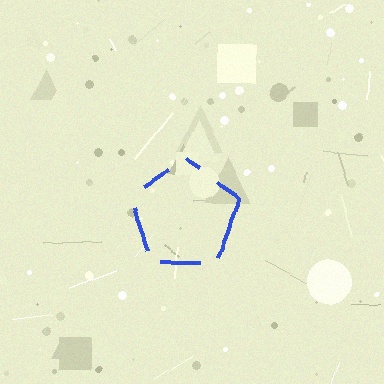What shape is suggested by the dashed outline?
The dashed outline suggests a pentagon.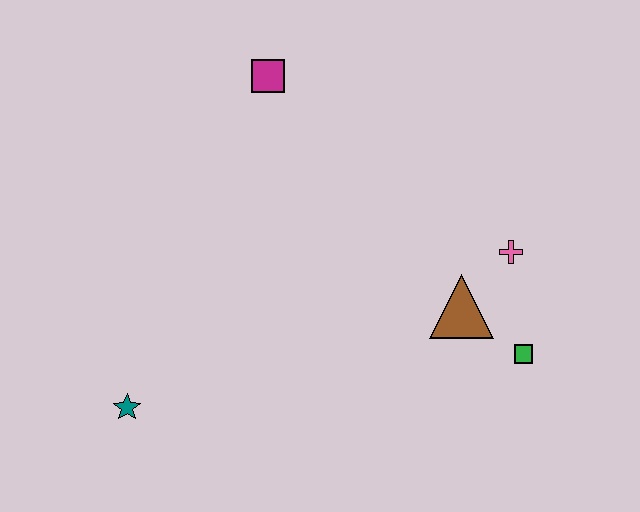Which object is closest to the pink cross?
The brown triangle is closest to the pink cross.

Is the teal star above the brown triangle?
No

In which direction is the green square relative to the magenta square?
The green square is below the magenta square.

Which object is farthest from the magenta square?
The green square is farthest from the magenta square.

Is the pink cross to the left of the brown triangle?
No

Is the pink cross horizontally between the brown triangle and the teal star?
No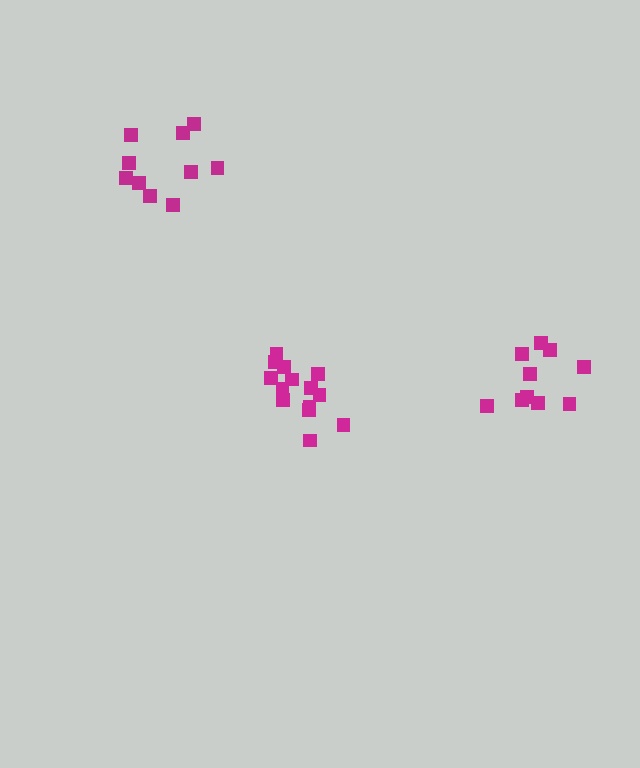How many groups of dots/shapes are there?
There are 3 groups.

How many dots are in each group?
Group 1: 10 dots, Group 2: 14 dots, Group 3: 10 dots (34 total).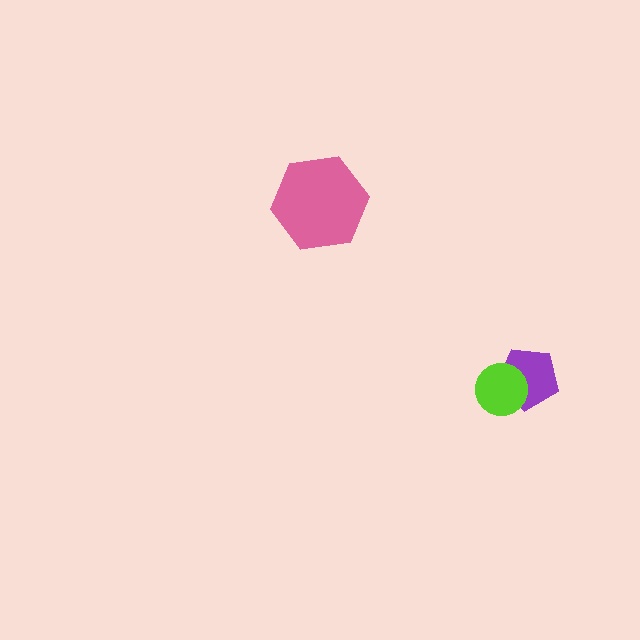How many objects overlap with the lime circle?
1 object overlaps with the lime circle.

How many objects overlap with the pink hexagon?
0 objects overlap with the pink hexagon.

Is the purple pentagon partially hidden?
Yes, it is partially covered by another shape.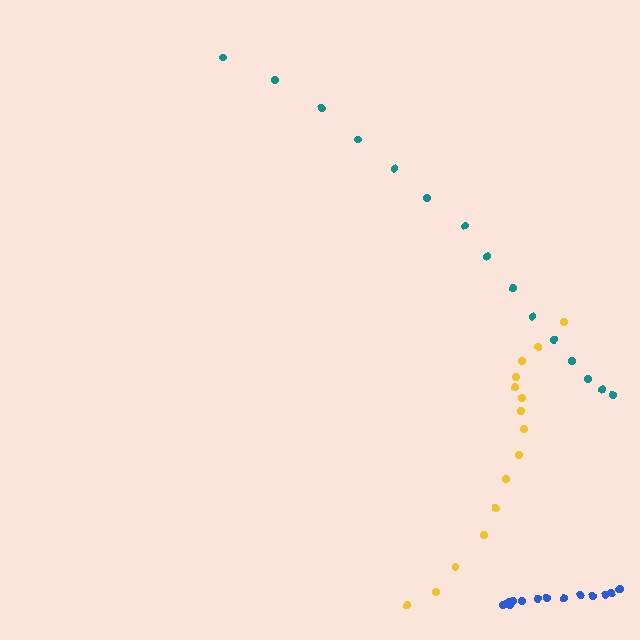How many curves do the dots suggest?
There are 3 distinct paths.